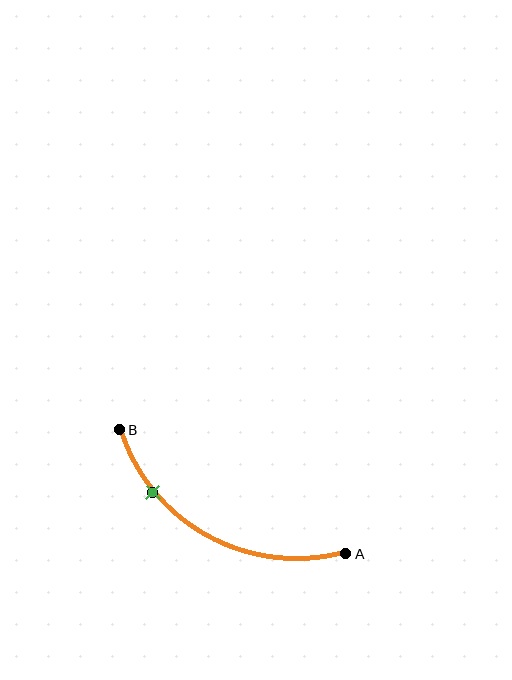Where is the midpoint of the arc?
The arc midpoint is the point on the curve farthest from the straight line joining A and B. It sits below that line.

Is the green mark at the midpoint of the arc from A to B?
No. The green mark lies on the arc but is closer to endpoint B. The arc midpoint would be at the point on the curve equidistant along the arc from both A and B.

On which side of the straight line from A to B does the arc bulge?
The arc bulges below the straight line connecting A and B.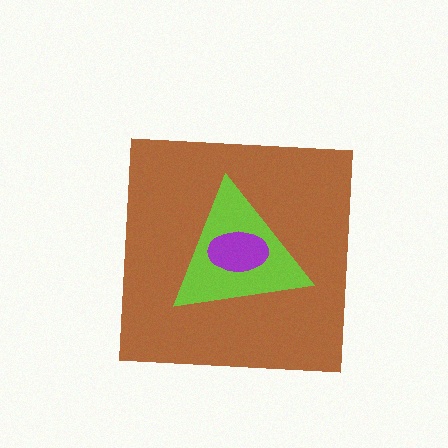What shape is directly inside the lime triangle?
The purple ellipse.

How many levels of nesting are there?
3.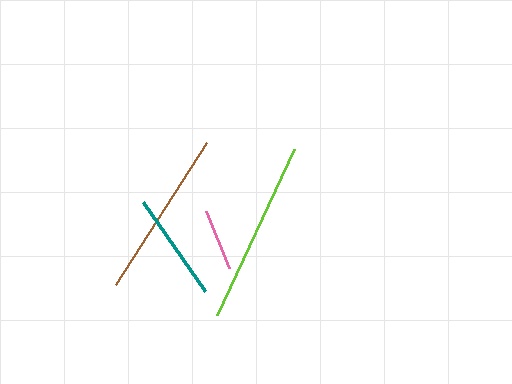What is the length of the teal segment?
The teal segment is approximately 108 pixels long.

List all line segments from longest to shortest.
From longest to shortest: lime, brown, teal, pink.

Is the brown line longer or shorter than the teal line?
The brown line is longer than the teal line.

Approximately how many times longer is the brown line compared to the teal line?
The brown line is approximately 1.6 times the length of the teal line.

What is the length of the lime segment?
The lime segment is approximately 183 pixels long.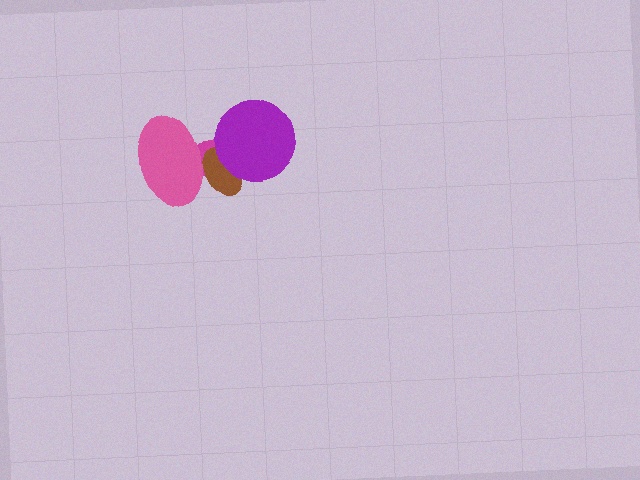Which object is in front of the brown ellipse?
The purple circle is in front of the brown ellipse.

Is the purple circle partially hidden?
No, no other shape covers it.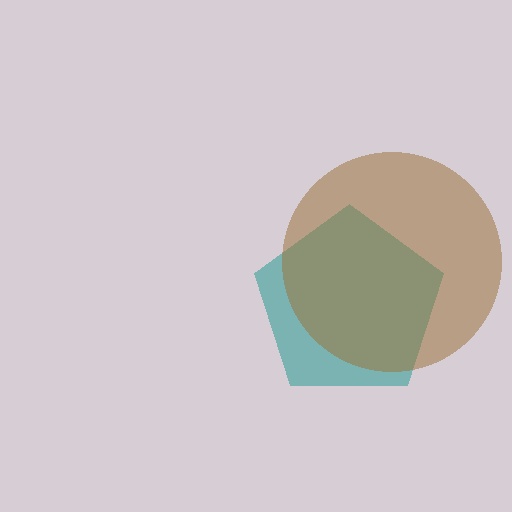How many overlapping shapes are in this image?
There are 2 overlapping shapes in the image.